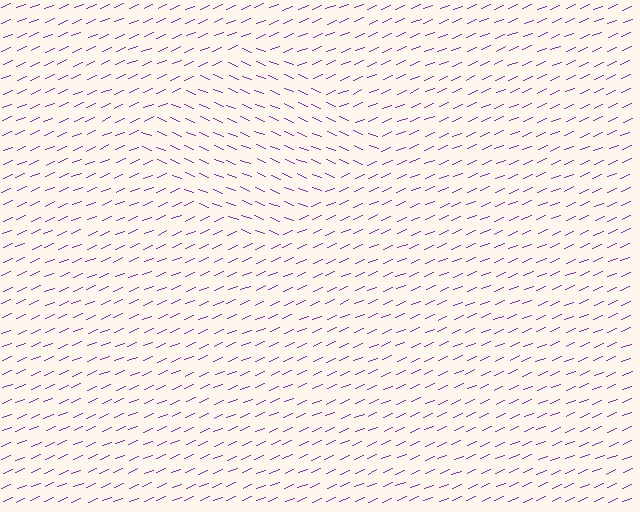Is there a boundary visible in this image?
Yes, there is a texture boundary formed by a change in line orientation.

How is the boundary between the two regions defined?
The boundary is defined purely by a change in line orientation (approximately 45 degrees difference). All lines are the same color and thickness.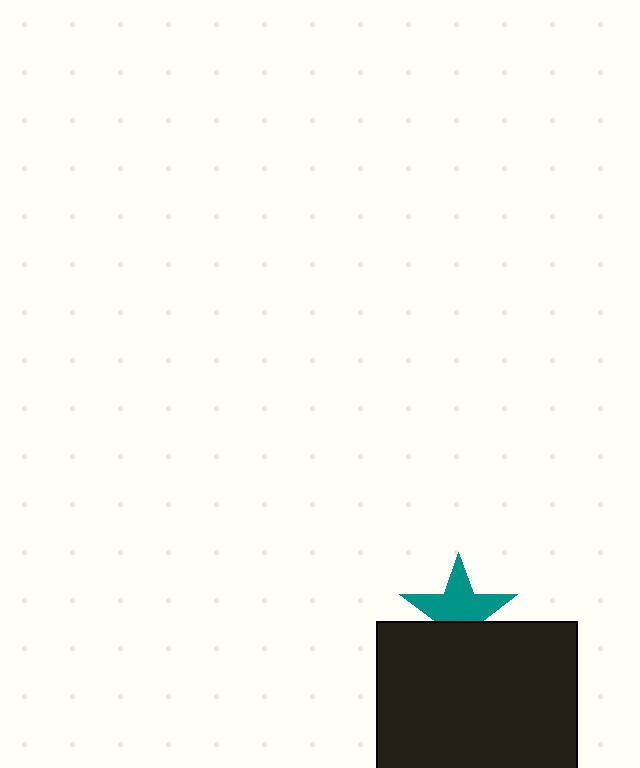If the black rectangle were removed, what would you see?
You would see the complete teal star.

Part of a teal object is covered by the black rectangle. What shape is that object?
It is a star.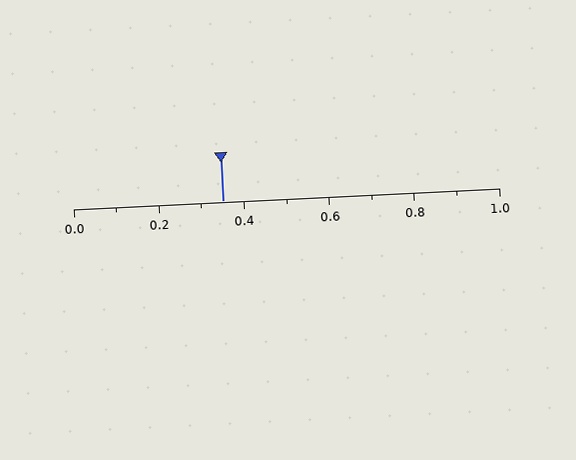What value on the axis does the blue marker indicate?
The marker indicates approximately 0.35.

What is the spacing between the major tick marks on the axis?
The major ticks are spaced 0.2 apart.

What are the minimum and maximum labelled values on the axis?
The axis runs from 0.0 to 1.0.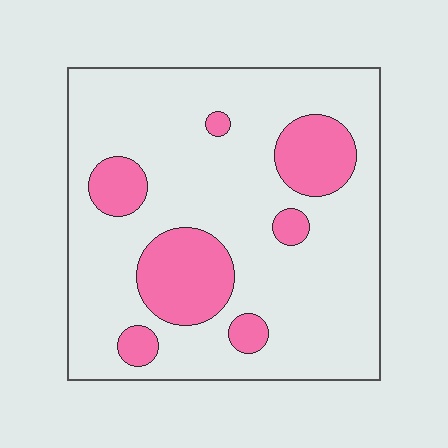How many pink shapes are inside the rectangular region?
7.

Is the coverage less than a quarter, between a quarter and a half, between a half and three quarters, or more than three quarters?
Less than a quarter.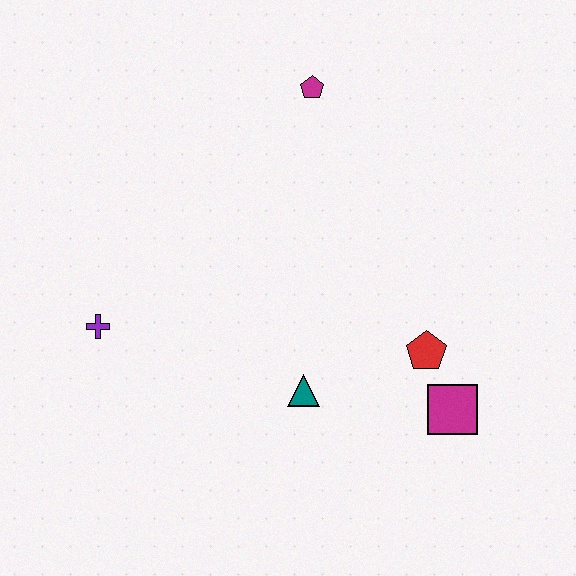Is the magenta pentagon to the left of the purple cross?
No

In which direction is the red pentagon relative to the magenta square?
The red pentagon is above the magenta square.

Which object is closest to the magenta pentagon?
The red pentagon is closest to the magenta pentagon.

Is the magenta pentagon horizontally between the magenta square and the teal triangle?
Yes